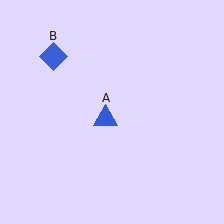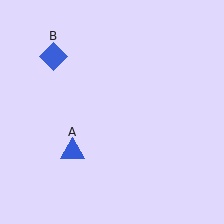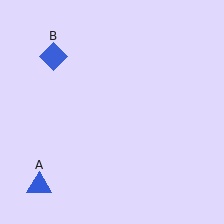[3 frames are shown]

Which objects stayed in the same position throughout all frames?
Blue diamond (object B) remained stationary.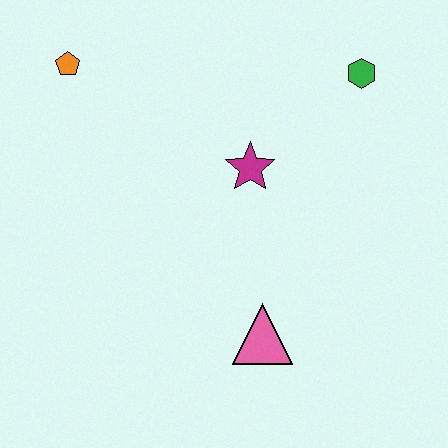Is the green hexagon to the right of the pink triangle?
Yes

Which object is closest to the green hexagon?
The magenta star is closest to the green hexagon.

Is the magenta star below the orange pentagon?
Yes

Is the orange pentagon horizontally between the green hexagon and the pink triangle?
No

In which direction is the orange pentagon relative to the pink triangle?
The orange pentagon is above the pink triangle.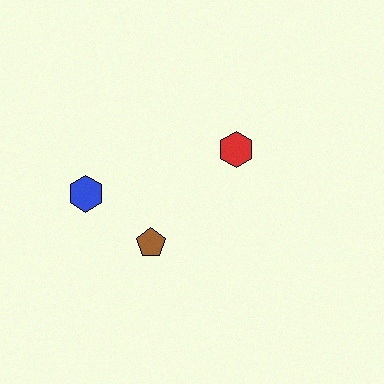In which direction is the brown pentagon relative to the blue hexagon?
The brown pentagon is to the right of the blue hexagon.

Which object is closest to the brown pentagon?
The blue hexagon is closest to the brown pentagon.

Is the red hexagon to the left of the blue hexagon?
No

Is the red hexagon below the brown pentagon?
No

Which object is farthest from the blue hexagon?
The red hexagon is farthest from the blue hexagon.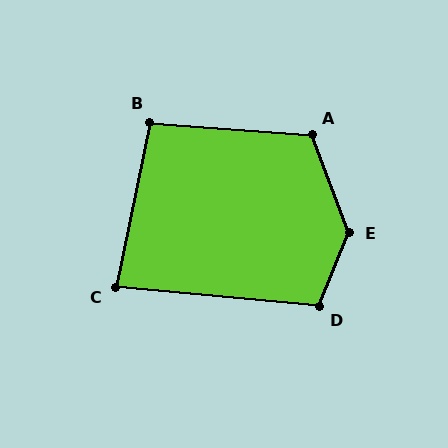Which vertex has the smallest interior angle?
C, at approximately 83 degrees.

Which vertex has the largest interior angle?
E, at approximately 137 degrees.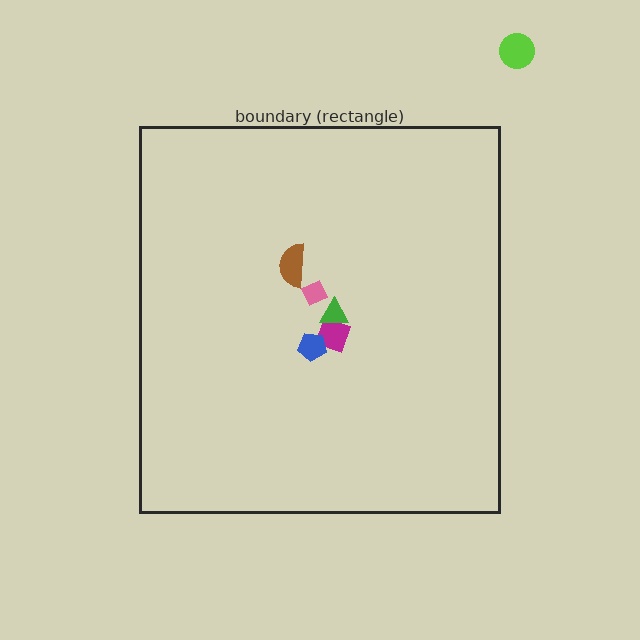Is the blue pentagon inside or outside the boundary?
Inside.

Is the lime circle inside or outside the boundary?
Outside.